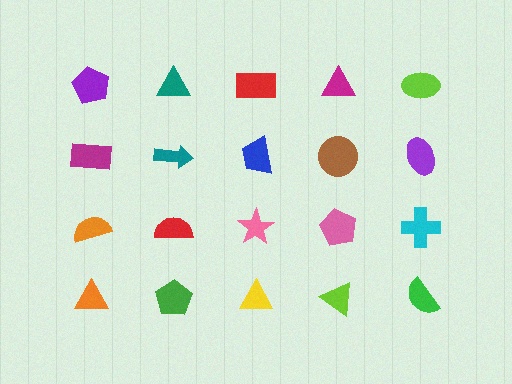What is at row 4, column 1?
An orange triangle.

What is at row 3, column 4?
A pink pentagon.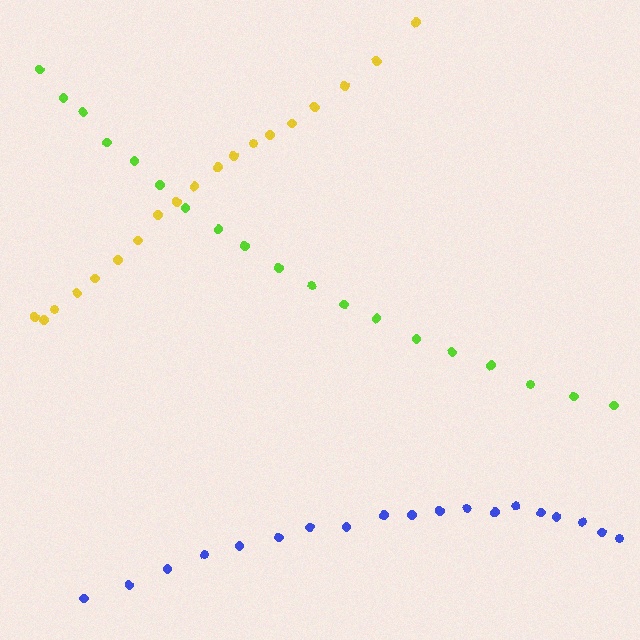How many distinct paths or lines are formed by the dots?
There are 3 distinct paths.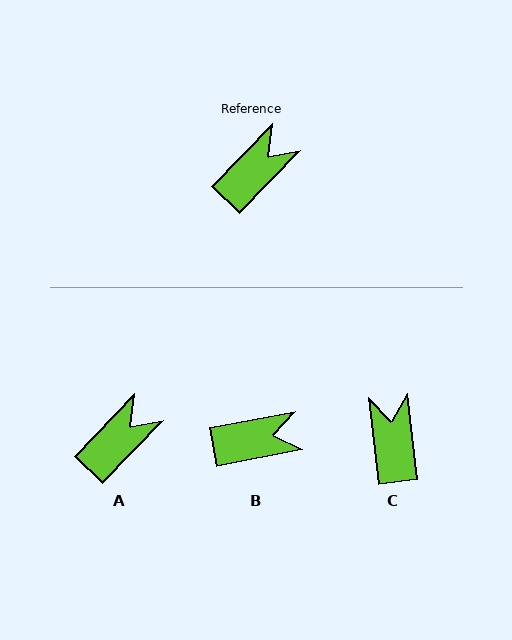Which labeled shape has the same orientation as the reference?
A.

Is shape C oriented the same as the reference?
No, it is off by about 50 degrees.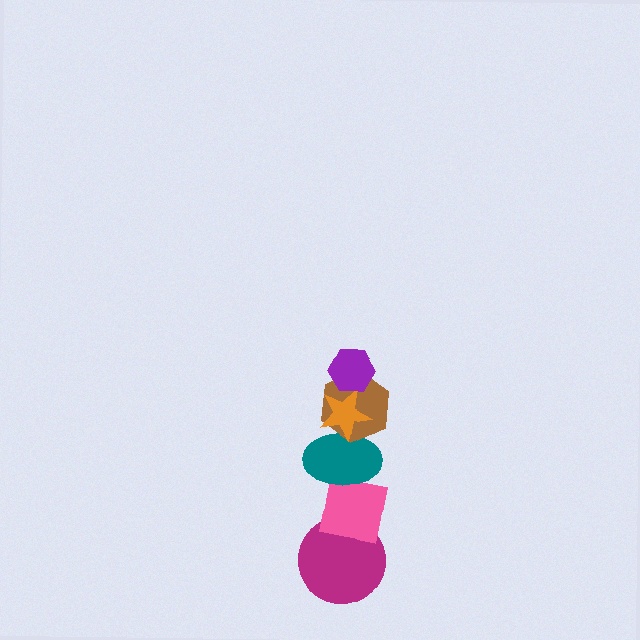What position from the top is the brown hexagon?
The brown hexagon is 3rd from the top.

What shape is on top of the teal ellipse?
The brown hexagon is on top of the teal ellipse.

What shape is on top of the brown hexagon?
The orange star is on top of the brown hexagon.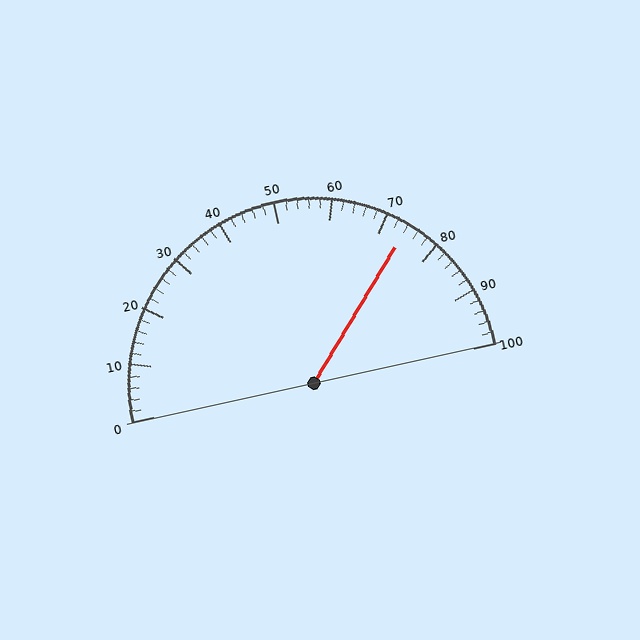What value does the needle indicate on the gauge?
The needle indicates approximately 74.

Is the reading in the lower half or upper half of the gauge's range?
The reading is in the upper half of the range (0 to 100).